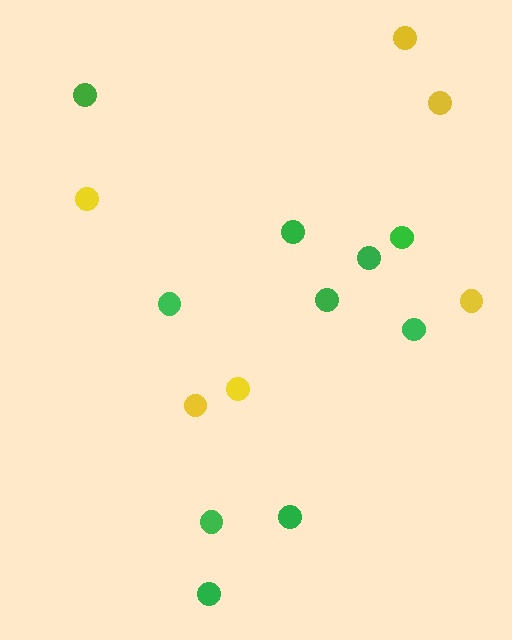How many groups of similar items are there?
There are 2 groups: one group of yellow circles (6) and one group of green circles (10).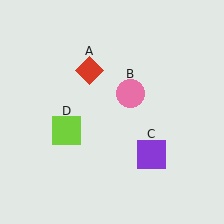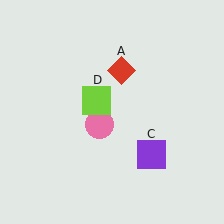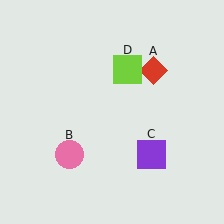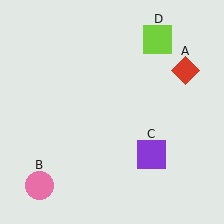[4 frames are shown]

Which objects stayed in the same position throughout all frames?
Purple square (object C) remained stationary.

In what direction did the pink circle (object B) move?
The pink circle (object B) moved down and to the left.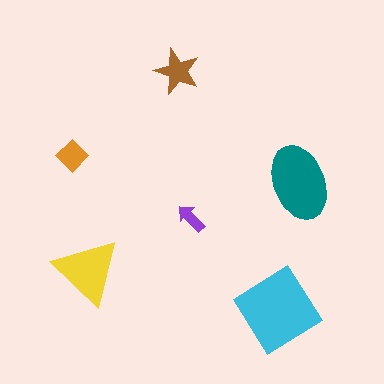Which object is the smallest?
The purple arrow.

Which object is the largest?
The cyan diamond.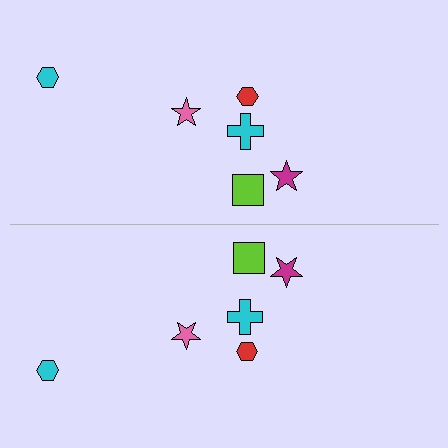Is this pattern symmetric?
Yes, this pattern has bilateral (reflection) symmetry.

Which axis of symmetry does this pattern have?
The pattern has a horizontal axis of symmetry running through the center of the image.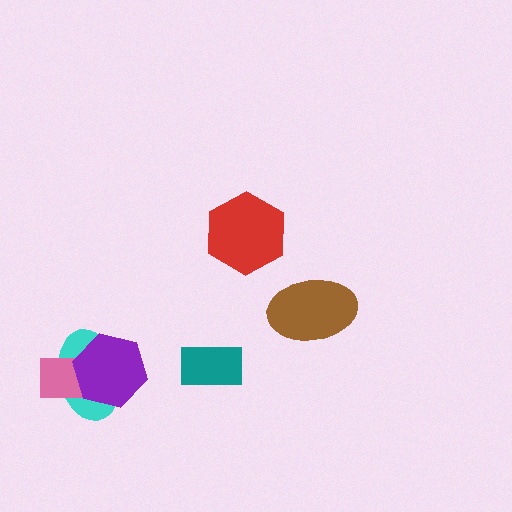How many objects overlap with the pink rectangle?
2 objects overlap with the pink rectangle.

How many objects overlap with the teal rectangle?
0 objects overlap with the teal rectangle.